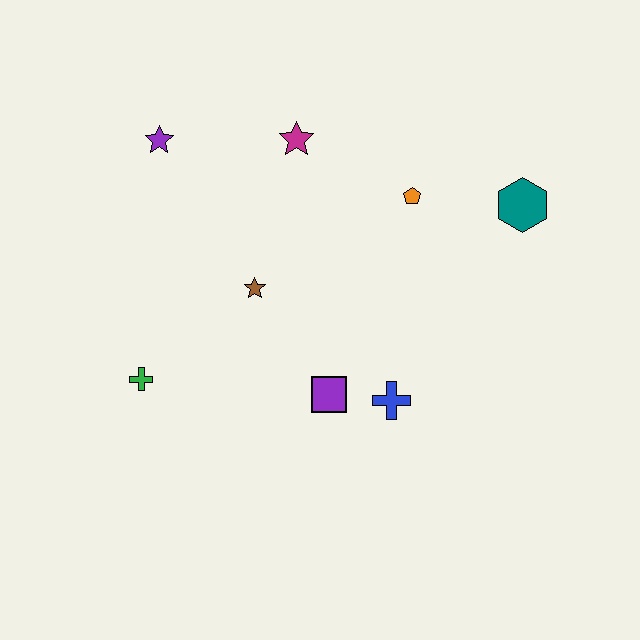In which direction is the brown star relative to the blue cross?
The brown star is to the left of the blue cross.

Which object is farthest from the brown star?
The teal hexagon is farthest from the brown star.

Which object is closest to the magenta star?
The orange pentagon is closest to the magenta star.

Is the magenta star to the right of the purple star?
Yes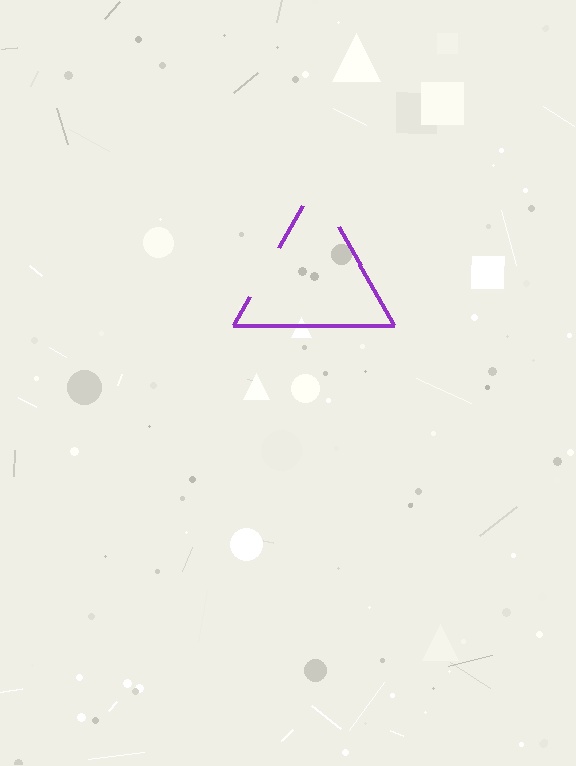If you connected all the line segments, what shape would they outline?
They would outline a triangle.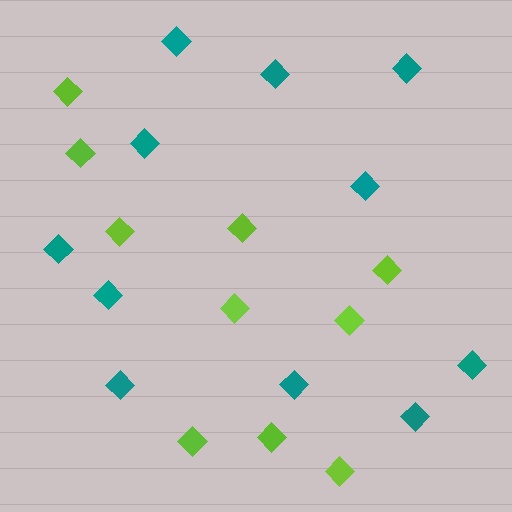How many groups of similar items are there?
There are 2 groups: one group of lime diamonds (10) and one group of teal diamonds (11).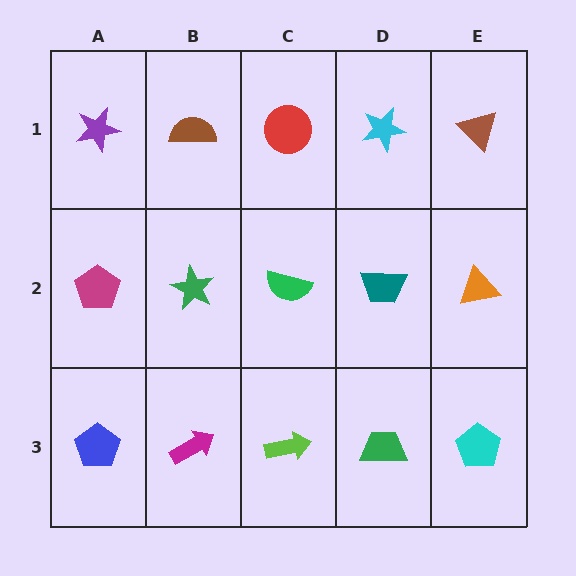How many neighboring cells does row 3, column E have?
2.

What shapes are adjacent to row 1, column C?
A green semicircle (row 2, column C), a brown semicircle (row 1, column B), a cyan star (row 1, column D).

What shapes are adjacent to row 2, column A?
A purple star (row 1, column A), a blue pentagon (row 3, column A), a green star (row 2, column B).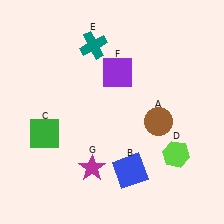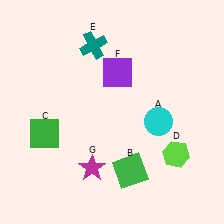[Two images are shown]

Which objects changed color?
A changed from brown to cyan. B changed from blue to green.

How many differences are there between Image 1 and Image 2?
There are 2 differences between the two images.